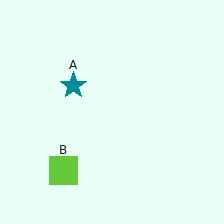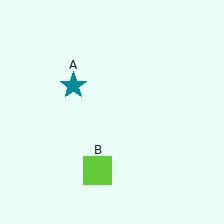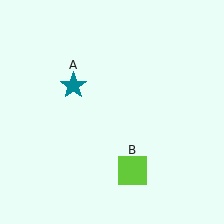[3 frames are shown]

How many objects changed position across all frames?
1 object changed position: lime square (object B).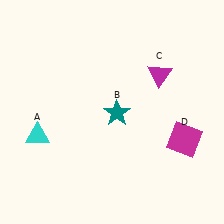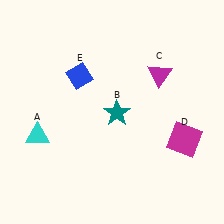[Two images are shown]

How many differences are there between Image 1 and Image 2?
There is 1 difference between the two images.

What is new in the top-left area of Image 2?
A blue diamond (E) was added in the top-left area of Image 2.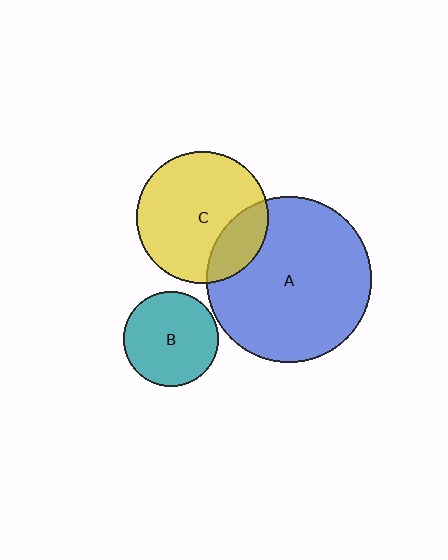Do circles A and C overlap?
Yes.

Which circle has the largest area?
Circle A (blue).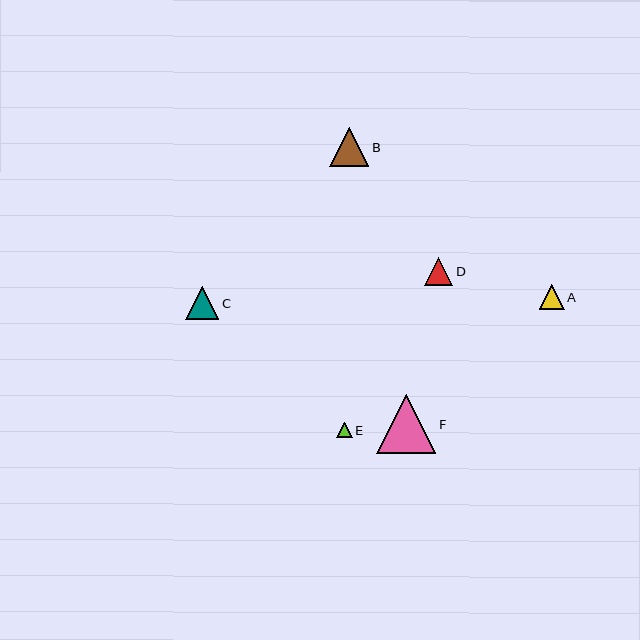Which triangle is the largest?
Triangle F is the largest with a size of approximately 59 pixels.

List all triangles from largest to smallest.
From largest to smallest: F, B, C, D, A, E.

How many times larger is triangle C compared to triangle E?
Triangle C is approximately 2.1 times the size of triangle E.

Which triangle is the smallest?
Triangle E is the smallest with a size of approximately 16 pixels.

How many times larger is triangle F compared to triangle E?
Triangle F is approximately 3.7 times the size of triangle E.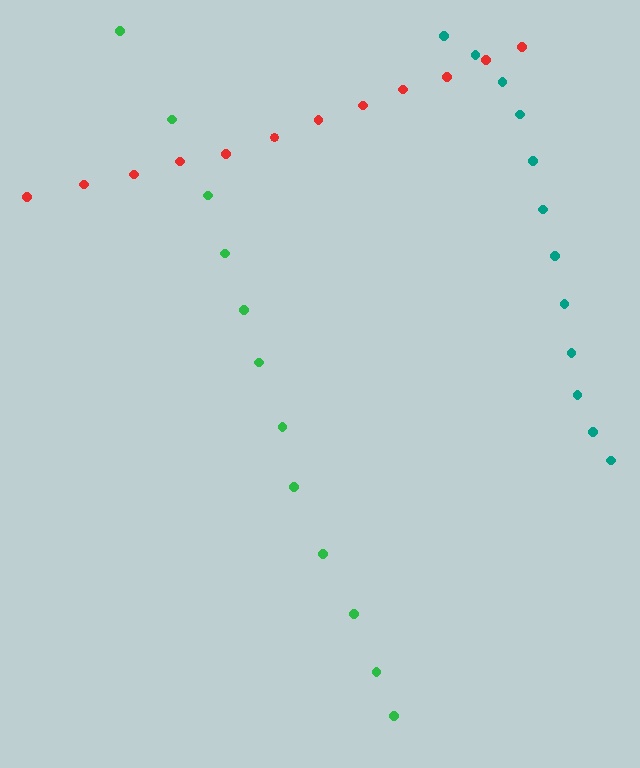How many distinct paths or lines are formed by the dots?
There are 3 distinct paths.